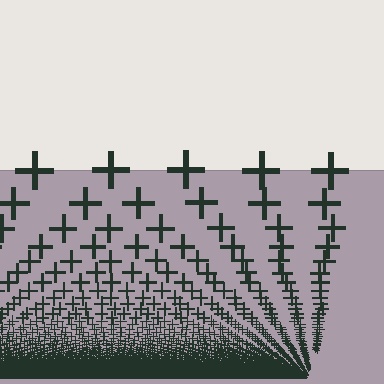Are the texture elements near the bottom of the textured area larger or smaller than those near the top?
Smaller. The gradient is inverted — elements near the bottom are smaller and denser.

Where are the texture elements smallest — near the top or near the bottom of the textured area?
Near the bottom.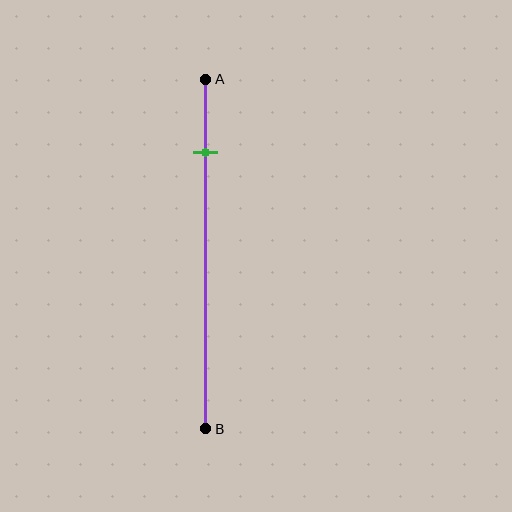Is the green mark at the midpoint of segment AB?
No, the mark is at about 20% from A, not at the 50% midpoint.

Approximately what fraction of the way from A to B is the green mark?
The green mark is approximately 20% of the way from A to B.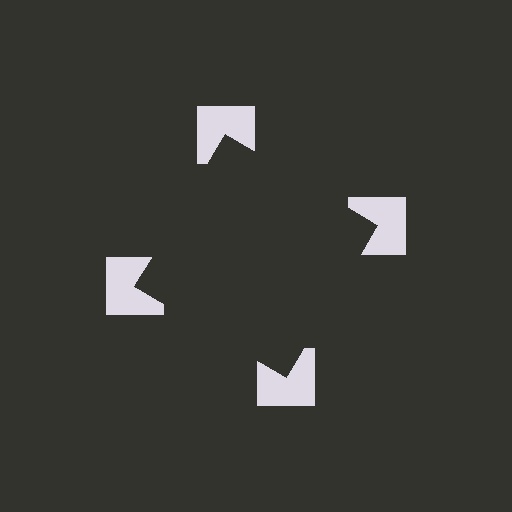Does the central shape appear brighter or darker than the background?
It typically appears slightly darker than the background, even though no actual brightness change is drawn.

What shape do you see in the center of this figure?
An illusory square — its edges are inferred from the aligned wedge cuts in the notched squares, not physically drawn.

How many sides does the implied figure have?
4 sides.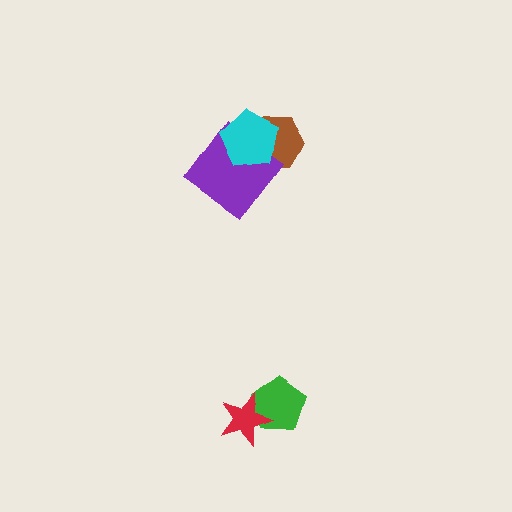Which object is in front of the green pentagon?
The red star is in front of the green pentagon.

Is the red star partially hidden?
No, no other shape covers it.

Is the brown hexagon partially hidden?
Yes, it is partially covered by another shape.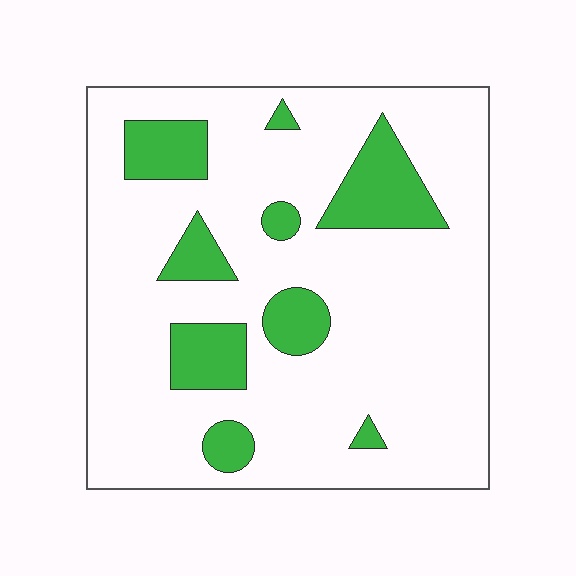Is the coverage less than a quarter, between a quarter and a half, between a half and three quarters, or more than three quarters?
Less than a quarter.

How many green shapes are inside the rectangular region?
9.